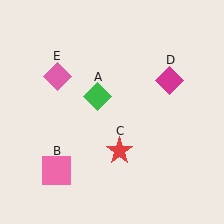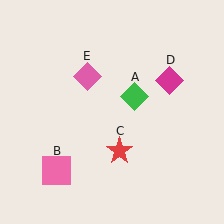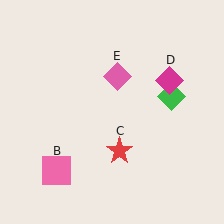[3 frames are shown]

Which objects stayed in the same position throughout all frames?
Pink square (object B) and red star (object C) and magenta diamond (object D) remained stationary.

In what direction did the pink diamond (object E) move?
The pink diamond (object E) moved right.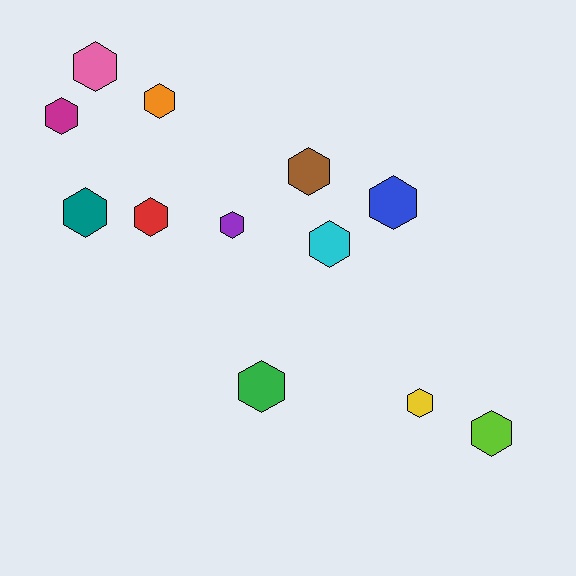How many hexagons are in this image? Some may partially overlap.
There are 12 hexagons.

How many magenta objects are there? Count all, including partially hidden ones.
There is 1 magenta object.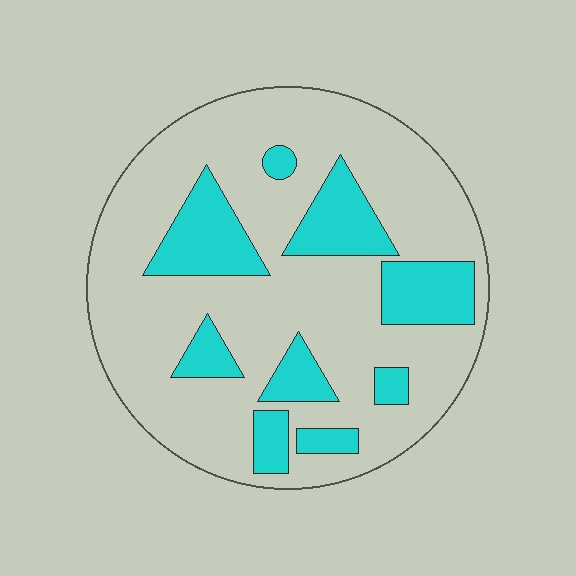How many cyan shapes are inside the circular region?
9.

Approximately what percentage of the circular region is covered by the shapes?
Approximately 25%.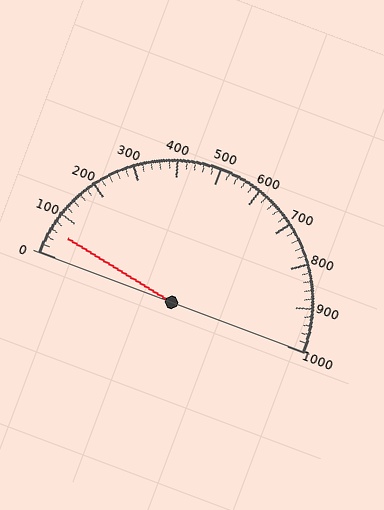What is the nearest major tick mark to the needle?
The nearest major tick mark is 100.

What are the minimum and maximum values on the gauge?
The gauge ranges from 0 to 1000.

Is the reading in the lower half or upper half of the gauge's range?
The reading is in the lower half of the range (0 to 1000).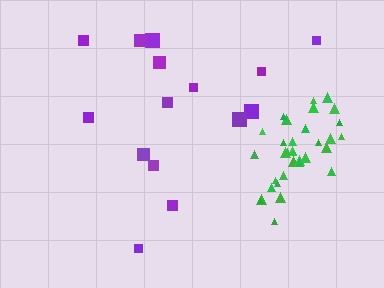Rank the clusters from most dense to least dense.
green, purple.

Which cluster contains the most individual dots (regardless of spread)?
Green (33).